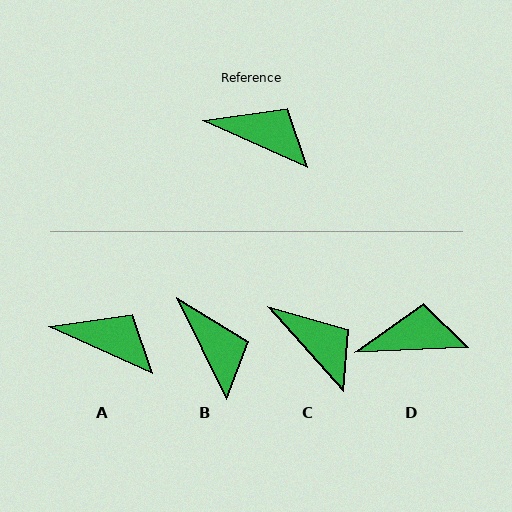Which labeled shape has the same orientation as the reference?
A.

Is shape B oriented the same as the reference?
No, it is off by about 40 degrees.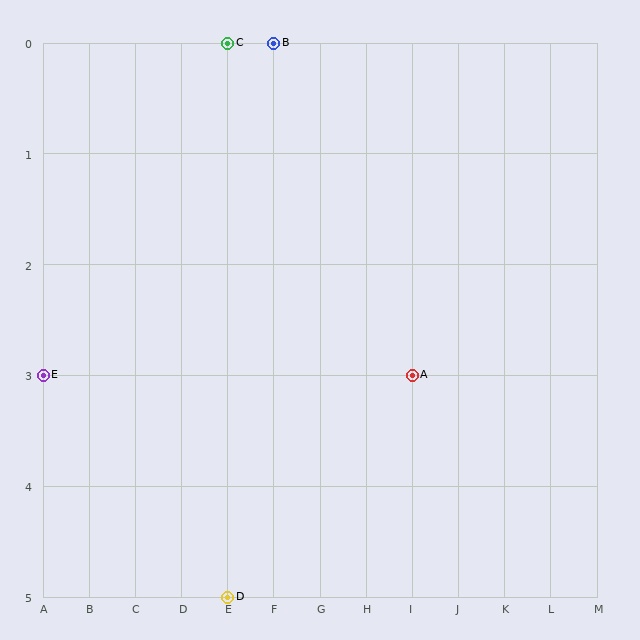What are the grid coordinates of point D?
Point D is at grid coordinates (E, 5).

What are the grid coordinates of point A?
Point A is at grid coordinates (I, 3).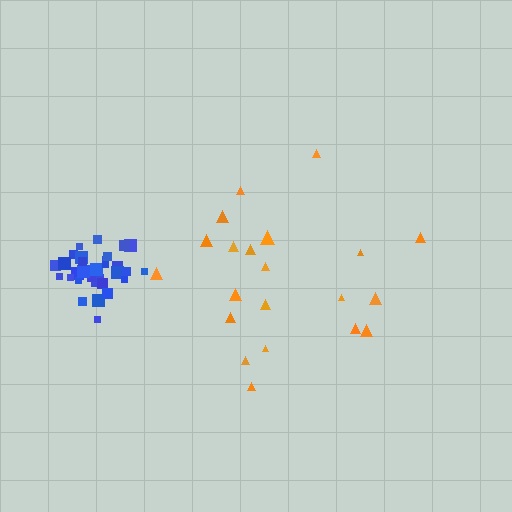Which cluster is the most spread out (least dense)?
Orange.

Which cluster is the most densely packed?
Blue.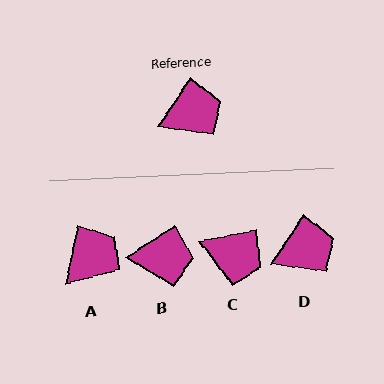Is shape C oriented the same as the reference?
No, it is off by about 45 degrees.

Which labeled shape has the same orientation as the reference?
D.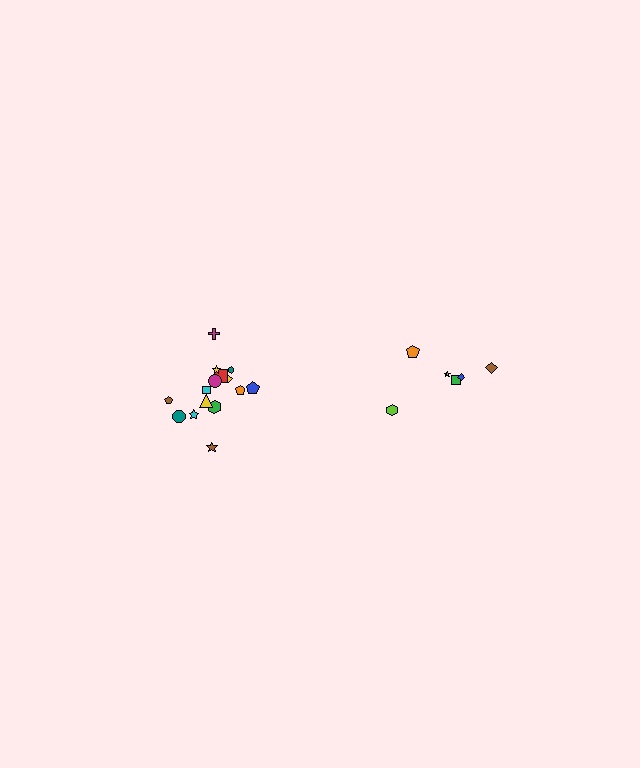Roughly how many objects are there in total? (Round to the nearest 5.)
Roughly 20 objects in total.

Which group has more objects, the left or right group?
The left group.